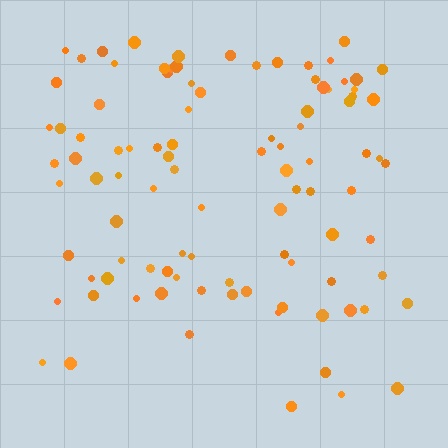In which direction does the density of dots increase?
From bottom to top, with the top side densest.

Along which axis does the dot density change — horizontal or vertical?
Vertical.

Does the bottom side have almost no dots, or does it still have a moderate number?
Still a moderate number, just noticeably fewer than the top.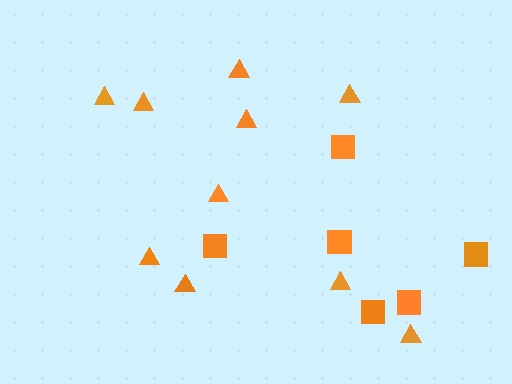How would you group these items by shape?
There are 2 groups: one group of triangles (10) and one group of squares (6).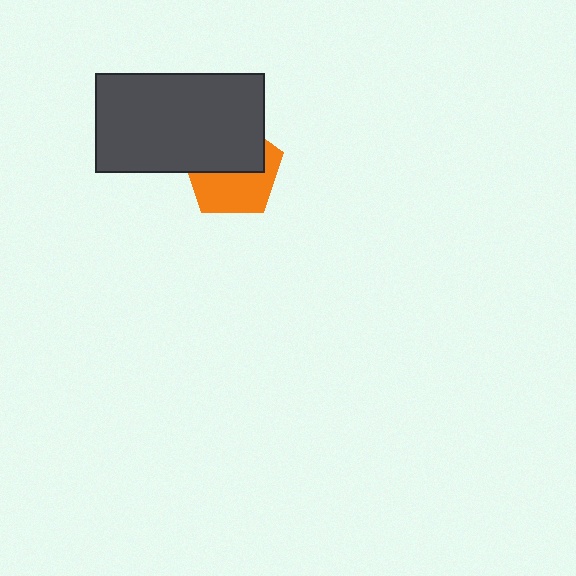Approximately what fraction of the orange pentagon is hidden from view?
Roughly 50% of the orange pentagon is hidden behind the dark gray rectangle.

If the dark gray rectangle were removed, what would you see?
You would see the complete orange pentagon.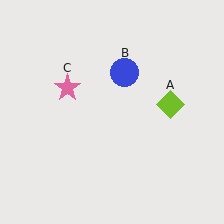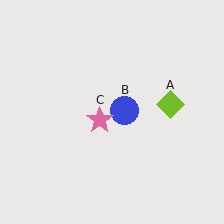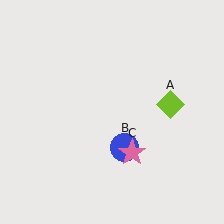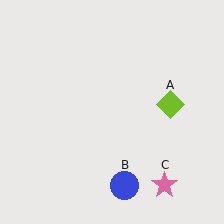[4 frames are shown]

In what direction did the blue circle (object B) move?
The blue circle (object B) moved down.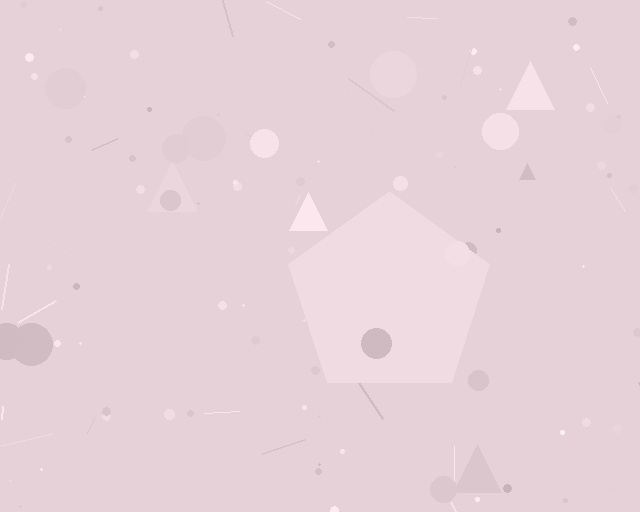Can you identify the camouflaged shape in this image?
The camouflaged shape is a pentagon.